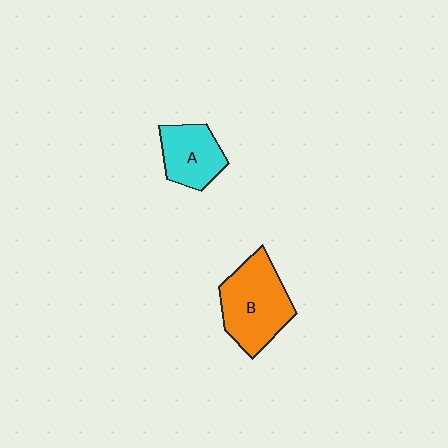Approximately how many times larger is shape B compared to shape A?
Approximately 1.5 times.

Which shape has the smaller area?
Shape A (cyan).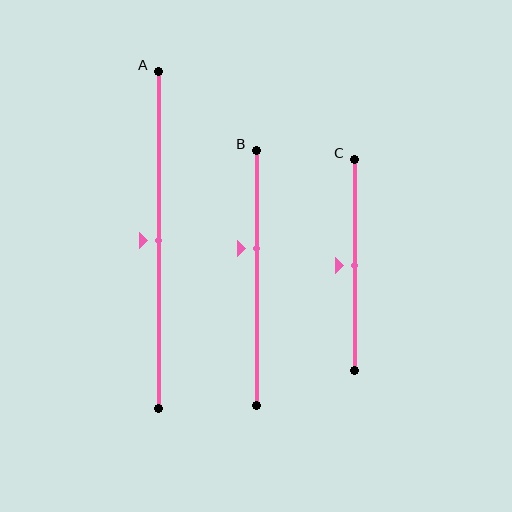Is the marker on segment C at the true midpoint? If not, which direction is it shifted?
Yes, the marker on segment C is at the true midpoint.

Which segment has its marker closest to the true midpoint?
Segment A has its marker closest to the true midpoint.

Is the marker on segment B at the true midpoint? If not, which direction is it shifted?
No, the marker on segment B is shifted upward by about 11% of the segment length.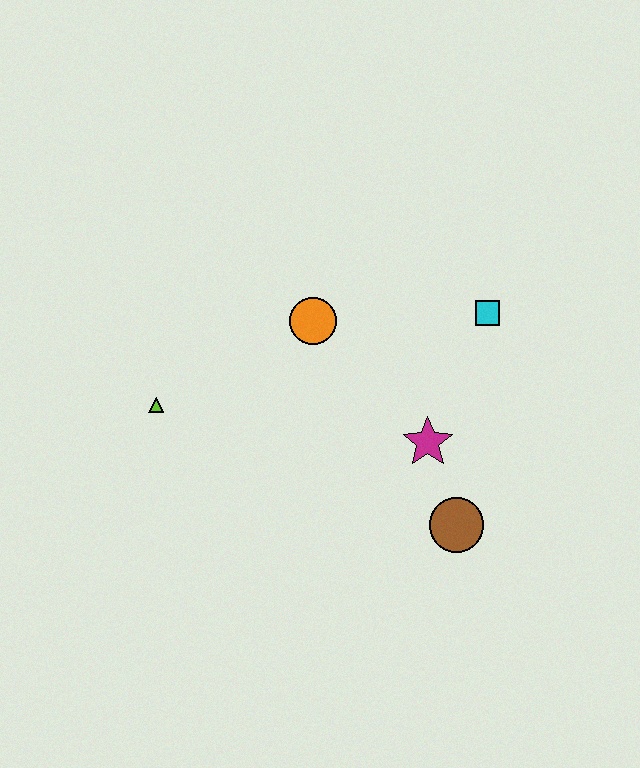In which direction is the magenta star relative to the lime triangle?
The magenta star is to the right of the lime triangle.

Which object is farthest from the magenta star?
The lime triangle is farthest from the magenta star.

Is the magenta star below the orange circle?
Yes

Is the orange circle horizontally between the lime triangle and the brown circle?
Yes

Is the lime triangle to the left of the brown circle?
Yes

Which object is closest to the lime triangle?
The orange circle is closest to the lime triangle.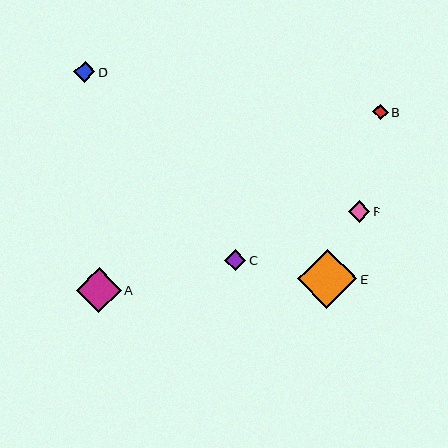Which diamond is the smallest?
Diamond B is the smallest with a size of approximately 15 pixels.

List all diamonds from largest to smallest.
From largest to smallest: E, A, F, C, D, B.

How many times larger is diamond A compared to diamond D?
Diamond A is approximately 2.1 times the size of diamond D.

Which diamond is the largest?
Diamond E is the largest with a size of approximately 60 pixels.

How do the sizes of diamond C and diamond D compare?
Diamond C and diamond D are approximately the same size.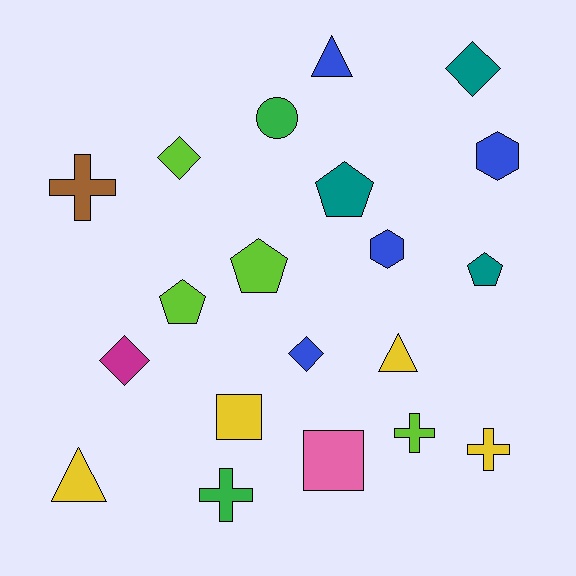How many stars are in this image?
There are no stars.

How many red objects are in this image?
There are no red objects.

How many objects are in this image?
There are 20 objects.